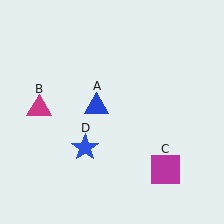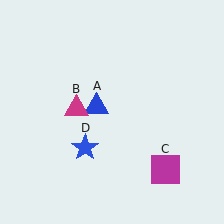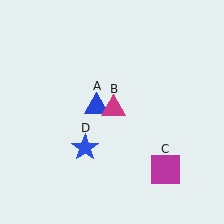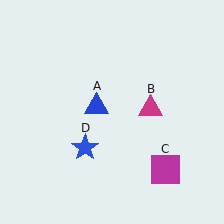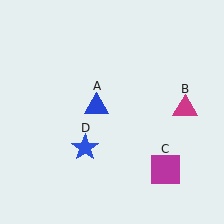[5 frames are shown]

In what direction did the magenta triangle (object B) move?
The magenta triangle (object B) moved right.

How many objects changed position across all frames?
1 object changed position: magenta triangle (object B).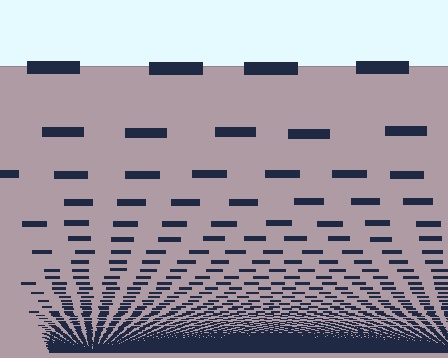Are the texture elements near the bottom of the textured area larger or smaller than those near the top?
Smaller. The gradient is inverted — elements near the bottom are smaller and denser.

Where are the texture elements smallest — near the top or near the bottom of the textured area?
Near the bottom.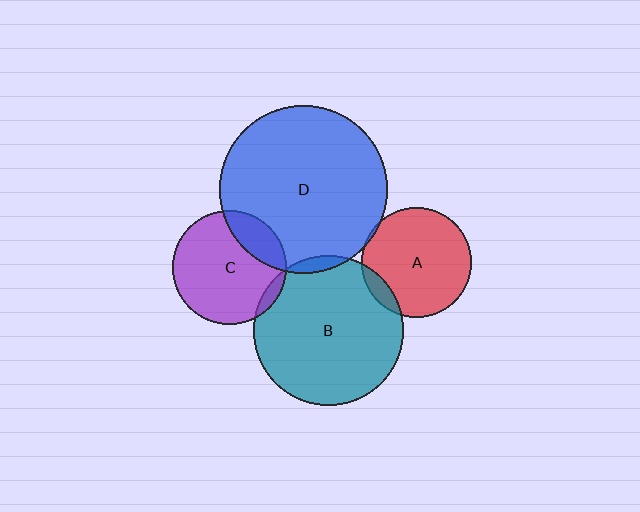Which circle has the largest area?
Circle D (blue).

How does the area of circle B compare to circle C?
Approximately 1.7 times.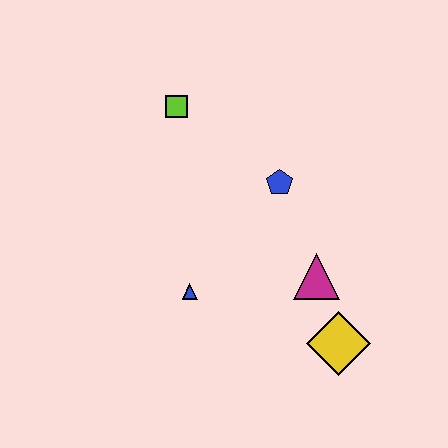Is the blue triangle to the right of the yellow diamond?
No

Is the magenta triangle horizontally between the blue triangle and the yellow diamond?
Yes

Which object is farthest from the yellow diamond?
The lime square is farthest from the yellow diamond.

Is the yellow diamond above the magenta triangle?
No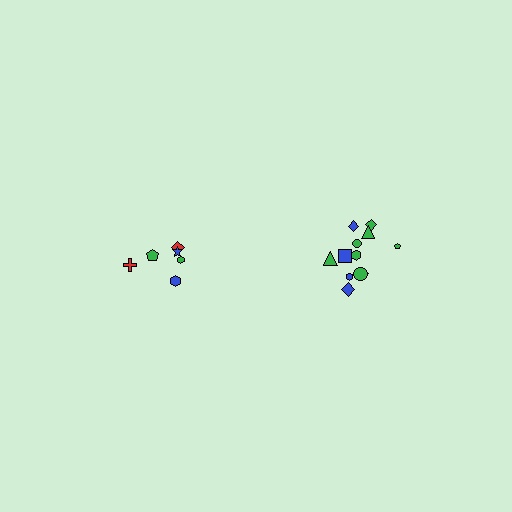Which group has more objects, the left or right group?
The right group.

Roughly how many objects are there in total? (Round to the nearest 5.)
Roughly 20 objects in total.